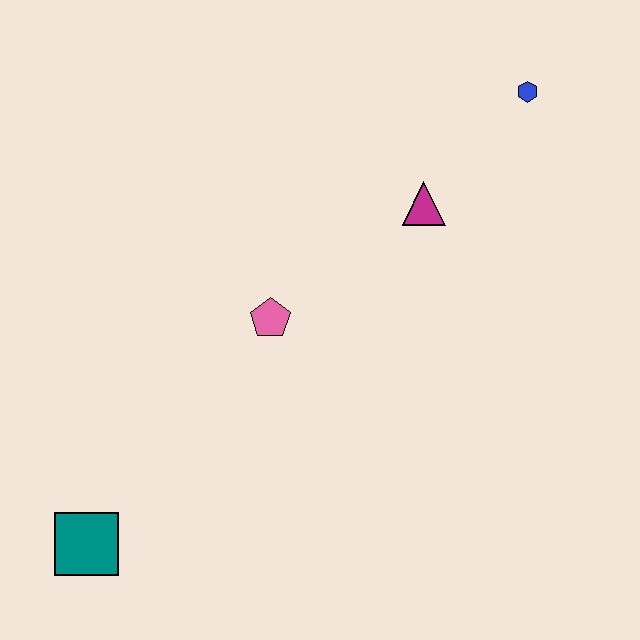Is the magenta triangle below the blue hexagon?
Yes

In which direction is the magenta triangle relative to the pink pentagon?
The magenta triangle is to the right of the pink pentagon.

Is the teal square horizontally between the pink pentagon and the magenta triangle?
No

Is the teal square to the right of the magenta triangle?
No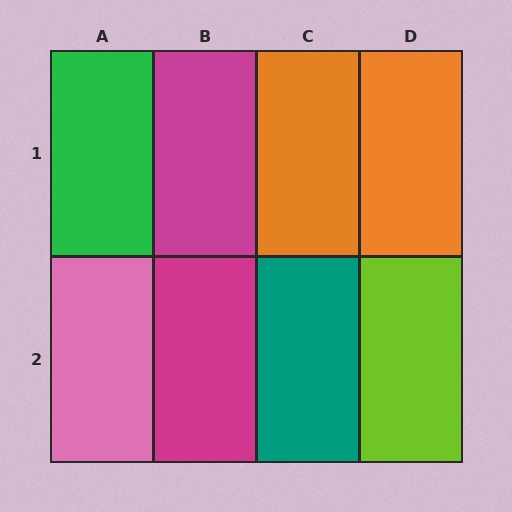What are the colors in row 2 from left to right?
Pink, magenta, teal, lime.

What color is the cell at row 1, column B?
Magenta.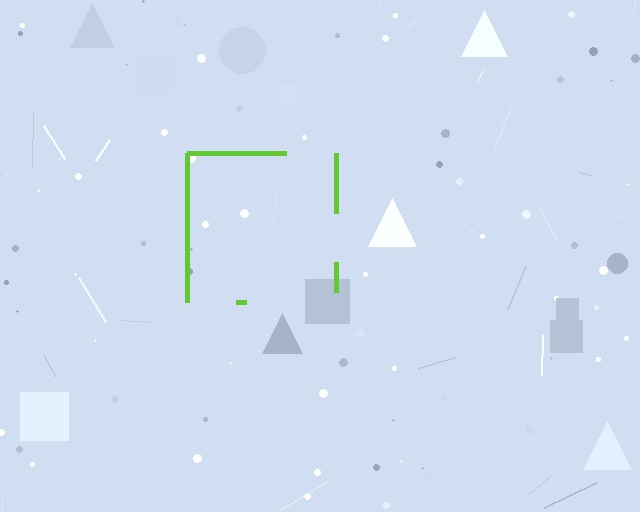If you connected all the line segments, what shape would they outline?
They would outline a square.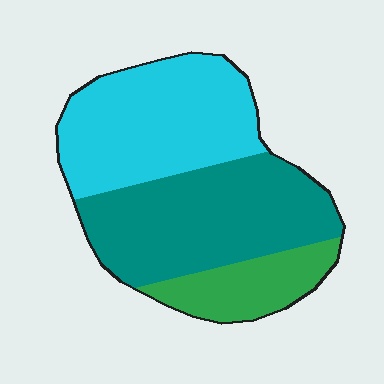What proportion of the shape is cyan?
Cyan covers around 40% of the shape.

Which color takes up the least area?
Green, at roughly 15%.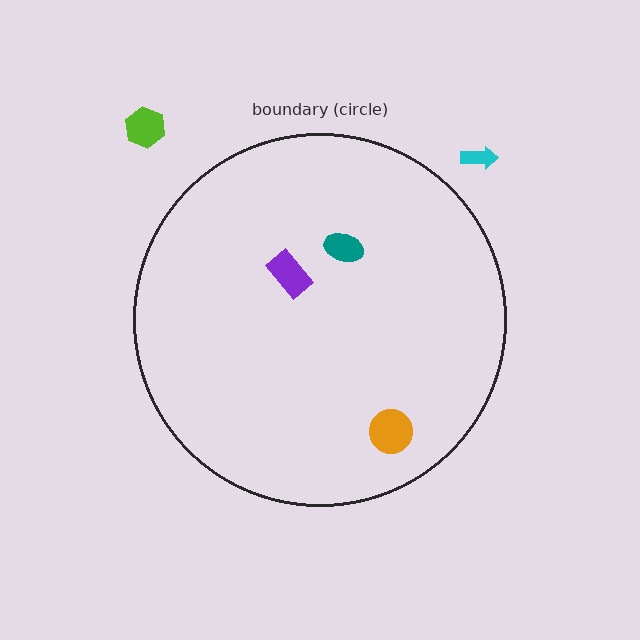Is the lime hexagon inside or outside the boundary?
Outside.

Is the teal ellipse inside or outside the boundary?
Inside.